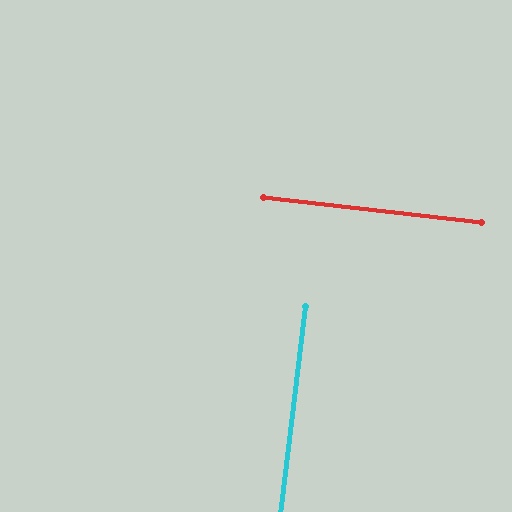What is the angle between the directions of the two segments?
Approximately 90 degrees.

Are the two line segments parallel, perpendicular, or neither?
Perpendicular — they meet at approximately 90°.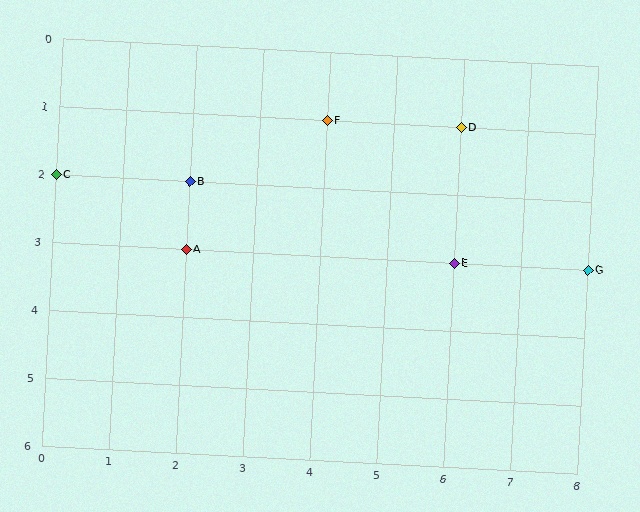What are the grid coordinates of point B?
Point B is at grid coordinates (2, 2).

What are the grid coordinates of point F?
Point F is at grid coordinates (4, 1).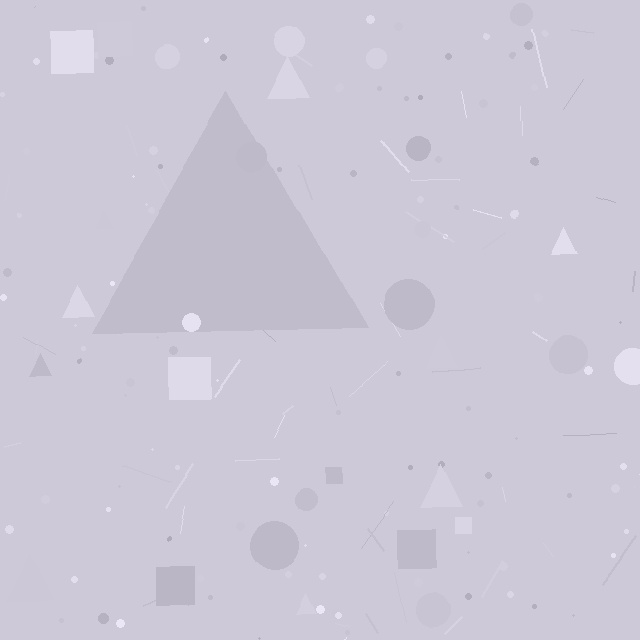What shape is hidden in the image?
A triangle is hidden in the image.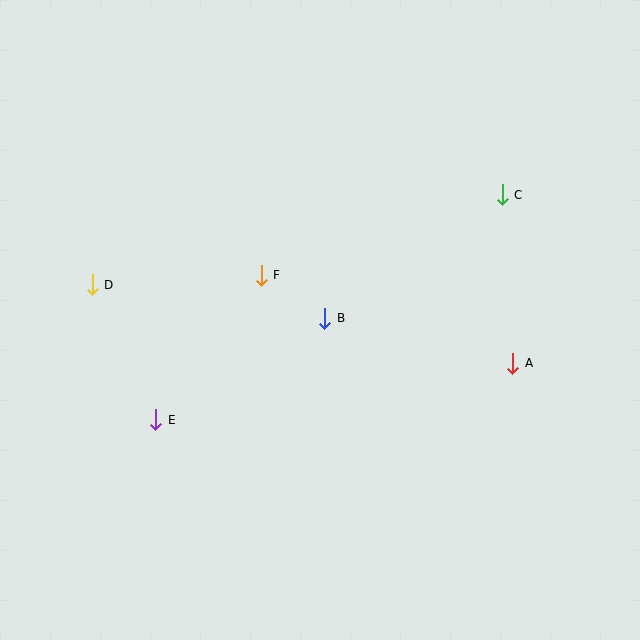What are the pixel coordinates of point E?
Point E is at (156, 420).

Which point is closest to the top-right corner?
Point C is closest to the top-right corner.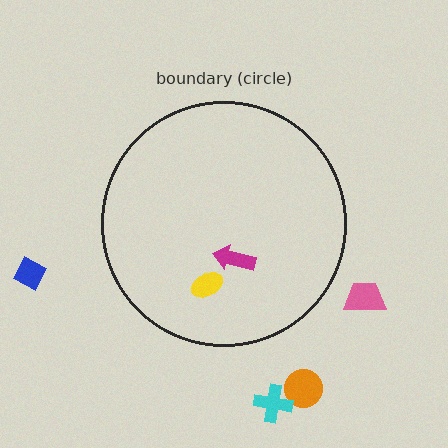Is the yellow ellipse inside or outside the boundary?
Inside.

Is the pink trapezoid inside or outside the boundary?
Outside.